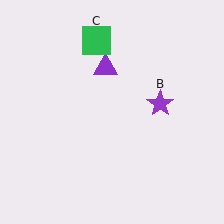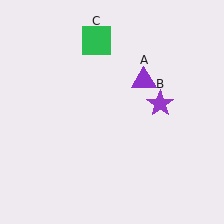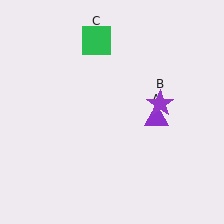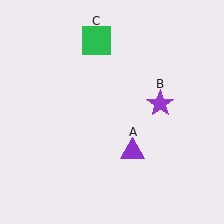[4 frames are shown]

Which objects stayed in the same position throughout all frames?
Purple star (object B) and green square (object C) remained stationary.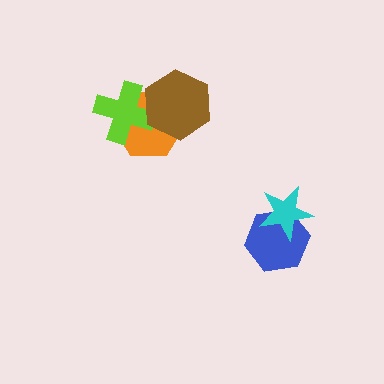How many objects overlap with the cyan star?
1 object overlaps with the cyan star.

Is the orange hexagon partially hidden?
Yes, it is partially covered by another shape.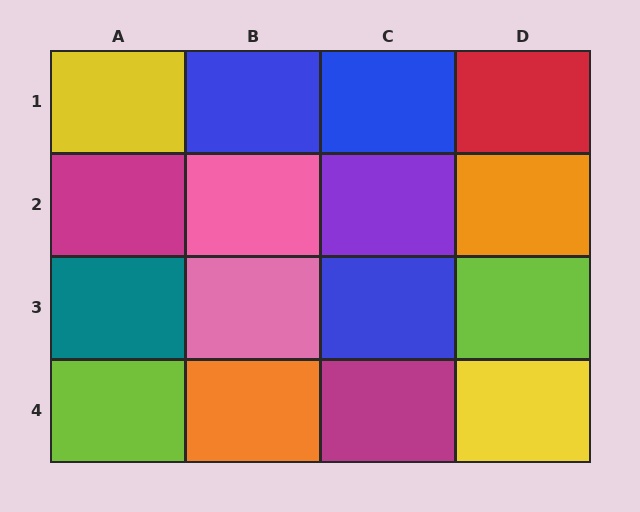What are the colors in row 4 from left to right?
Lime, orange, magenta, yellow.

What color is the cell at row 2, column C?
Purple.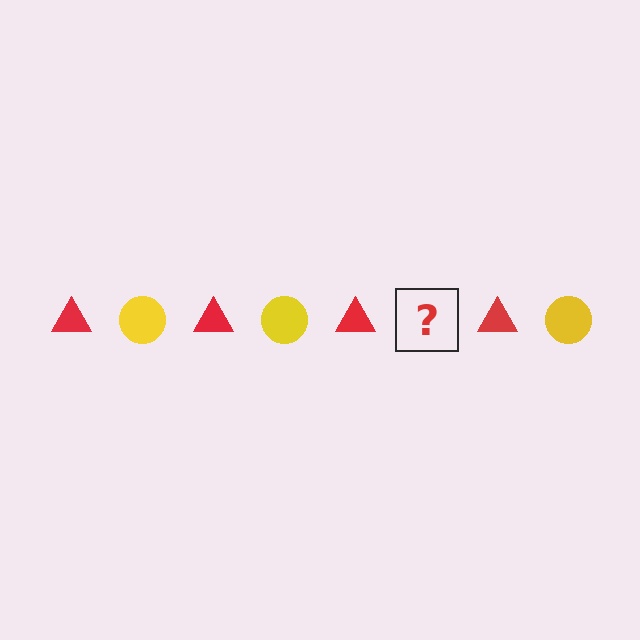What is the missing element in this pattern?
The missing element is a yellow circle.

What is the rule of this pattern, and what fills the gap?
The rule is that the pattern alternates between red triangle and yellow circle. The gap should be filled with a yellow circle.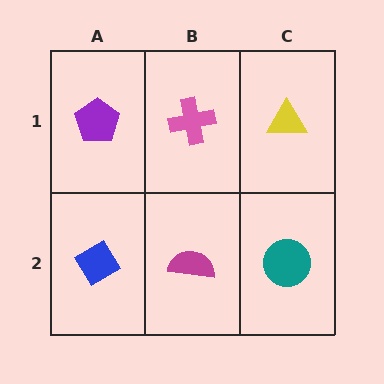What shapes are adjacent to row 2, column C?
A yellow triangle (row 1, column C), a magenta semicircle (row 2, column B).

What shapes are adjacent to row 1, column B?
A magenta semicircle (row 2, column B), a purple pentagon (row 1, column A), a yellow triangle (row 1, column C).